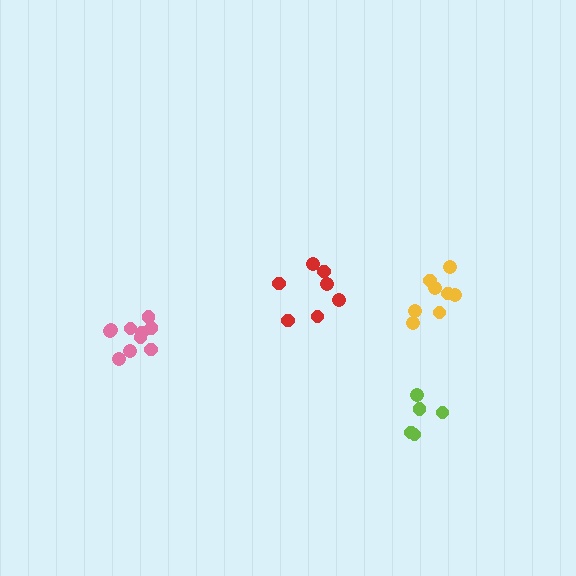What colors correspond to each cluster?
The clusters are colored: pink, lime, red, yellow.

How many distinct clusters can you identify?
There are 4 distinct clusters.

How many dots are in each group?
Group 1: 10 dots, Group 2: 5 dots, Group 3: 7 dots, Group 4: 8 dots (30 total).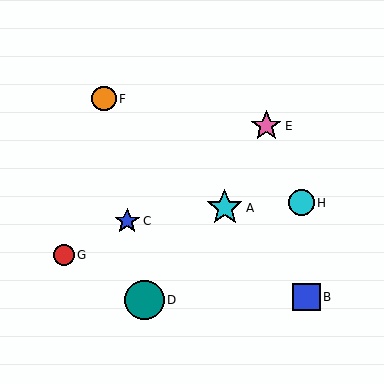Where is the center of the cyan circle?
The center of the cyan circle is at (301, 203).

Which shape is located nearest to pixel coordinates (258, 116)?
The pink star (labeled E) at (266, 126) is nearest to that location.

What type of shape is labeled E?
Shape E is a pink star.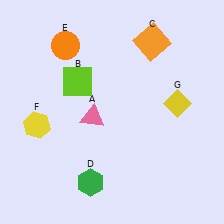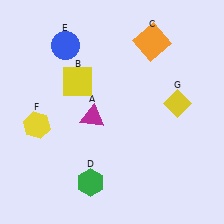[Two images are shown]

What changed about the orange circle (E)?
In Image 1, E is orange. In Image 2, it changed to blue.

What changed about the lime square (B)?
In Image 1, B is lime. In Image 2, it changed to yellow.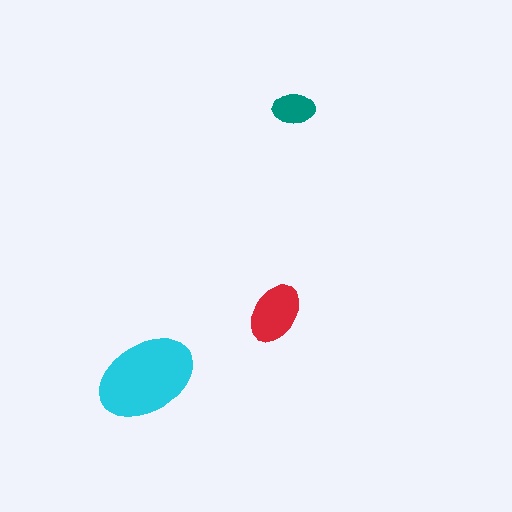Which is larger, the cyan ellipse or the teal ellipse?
The cyan one.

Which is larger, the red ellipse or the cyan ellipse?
The cyan one.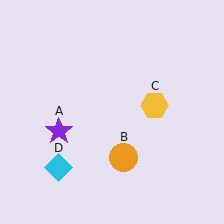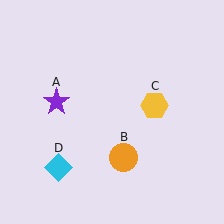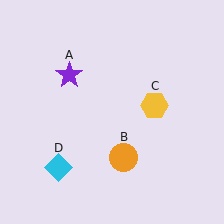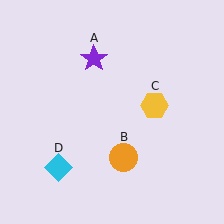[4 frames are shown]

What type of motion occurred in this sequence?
The purple star (object A) rotated clockwise around the center of the scene.